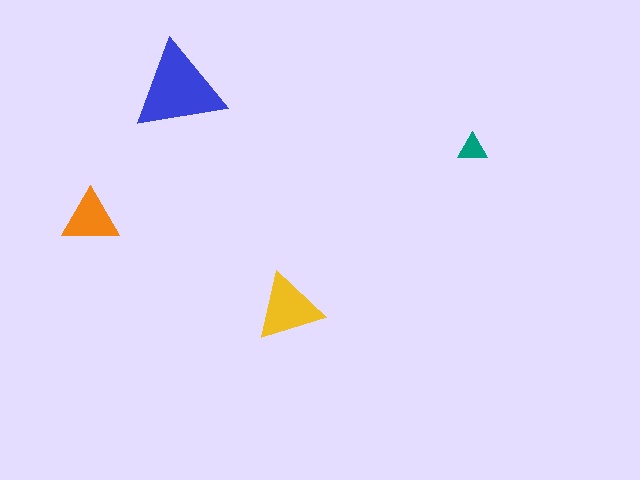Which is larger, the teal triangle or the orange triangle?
The orange one.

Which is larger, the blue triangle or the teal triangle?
The blue one.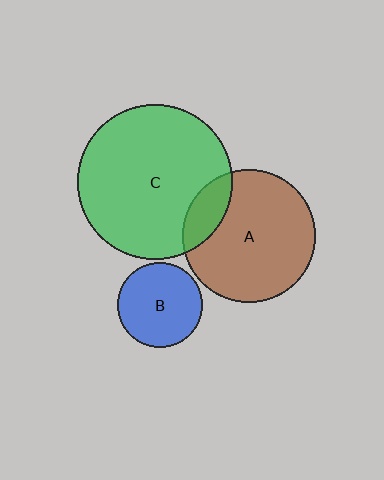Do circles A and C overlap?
Yes.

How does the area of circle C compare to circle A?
Approximately 1.4 times.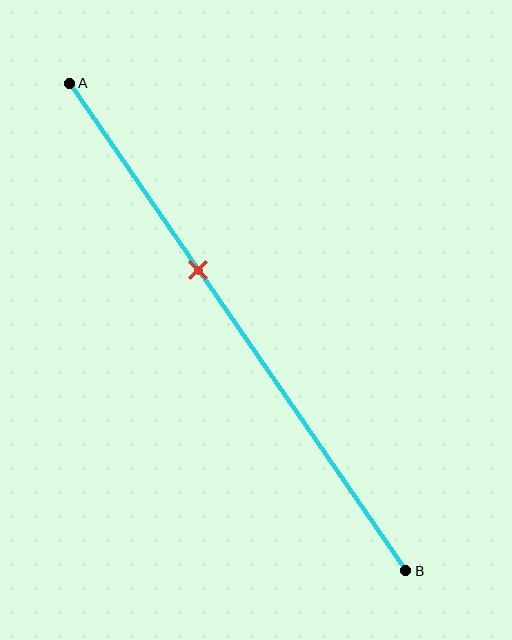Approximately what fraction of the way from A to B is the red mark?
The red mark is approximately 40% of the way from A to B.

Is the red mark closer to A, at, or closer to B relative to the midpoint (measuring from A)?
The red mark is closer to point A than the midpoint of segment AB.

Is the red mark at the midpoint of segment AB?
No, the mark is at about 40% from A, not at the 50% midpoint.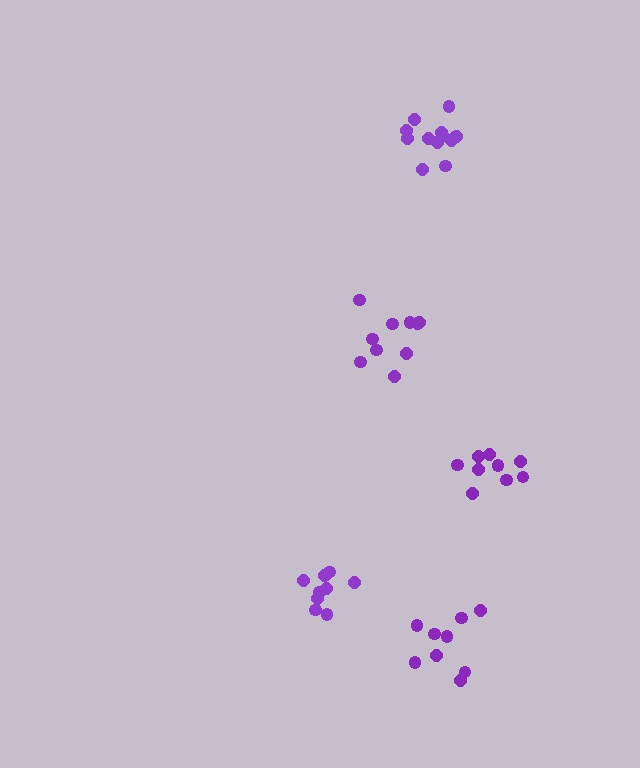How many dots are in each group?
Group 1: 9 dots, Group 2: 10 dots, Group 3: 11 dots, Group 4: 13 dots, Group 5: 9 dots (52 total).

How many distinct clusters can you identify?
There are 5 distinct clusters.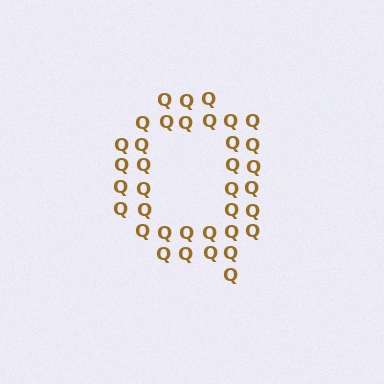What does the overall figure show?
The overall figure shows the letter Q.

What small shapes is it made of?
It is made of small letter Q's.